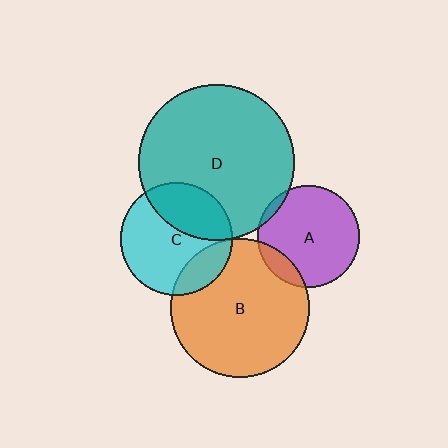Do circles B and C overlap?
Yes.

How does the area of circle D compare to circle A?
Approximately 2.4 times.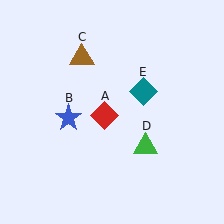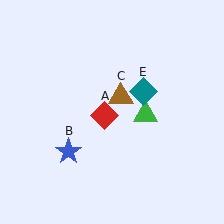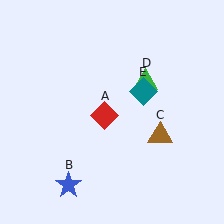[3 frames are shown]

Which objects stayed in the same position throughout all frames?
Red diamond (object A) and teal diamond (object E) remained stationary.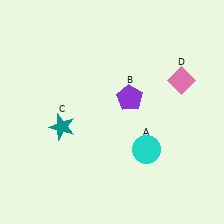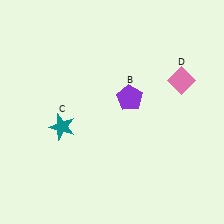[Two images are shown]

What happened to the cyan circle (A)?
The cyan circle (A) was removed in Image 2. It was in the bottom-right area of Image 1.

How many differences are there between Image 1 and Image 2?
There is 1 difference between the two images.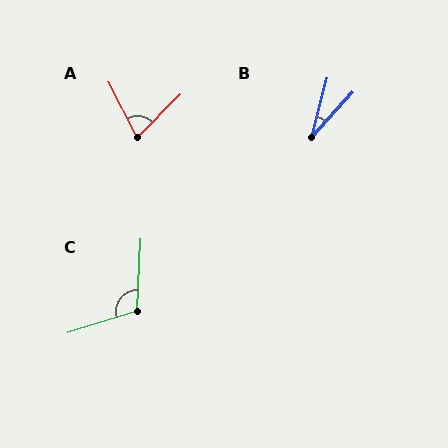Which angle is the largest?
C, at approximately 110 degrees.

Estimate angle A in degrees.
Approximately 72 degrees.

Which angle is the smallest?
B, at approximately 28 degrees.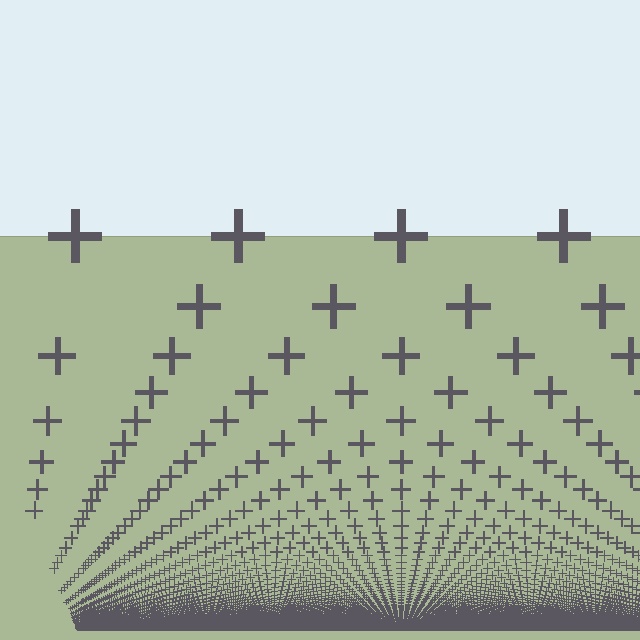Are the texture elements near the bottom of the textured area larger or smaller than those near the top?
Smaller. The gradient is inverted — elements near the bottom are smaller and denser.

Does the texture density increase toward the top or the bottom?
Density increases toward the bottom.